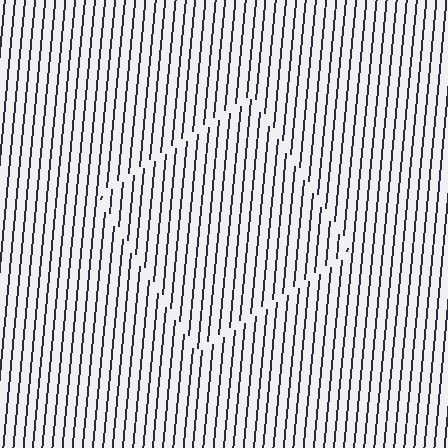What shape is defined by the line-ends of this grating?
An illusory square. The interior of the shape contains the same grating, shifted by half a period — the contour is defined by the phase discontinuity where line-ends from the inner and outer gratings abut.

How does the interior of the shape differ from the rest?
The interior of the shape contains the same grating, shifted by half a period — the contour is defined by the phase discontinuity where line-ends from the inner and outer gratings abut.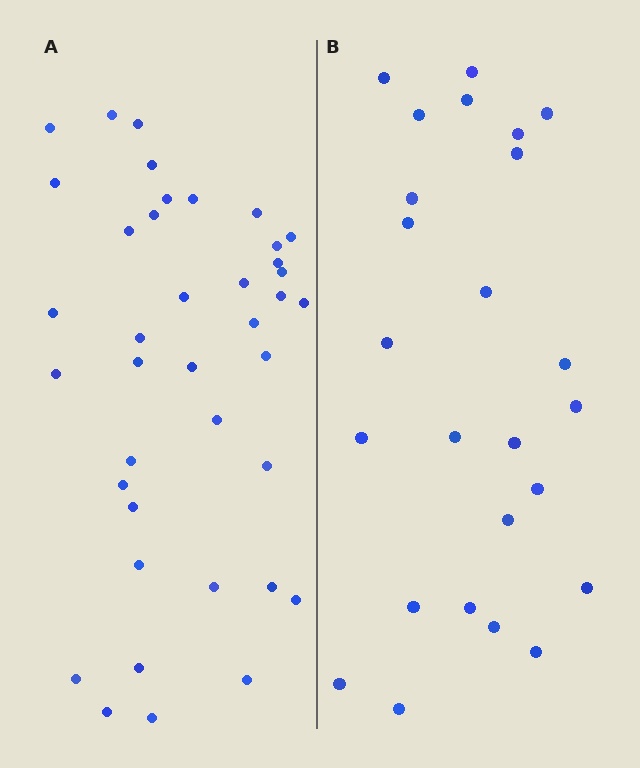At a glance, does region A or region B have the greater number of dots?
Region A (the left region) has more dots.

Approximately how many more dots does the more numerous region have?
Region A has approximately 15 more dots than region B.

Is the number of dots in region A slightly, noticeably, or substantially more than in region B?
Region A has substantially more. The ratio is roughly 1.6 to 1.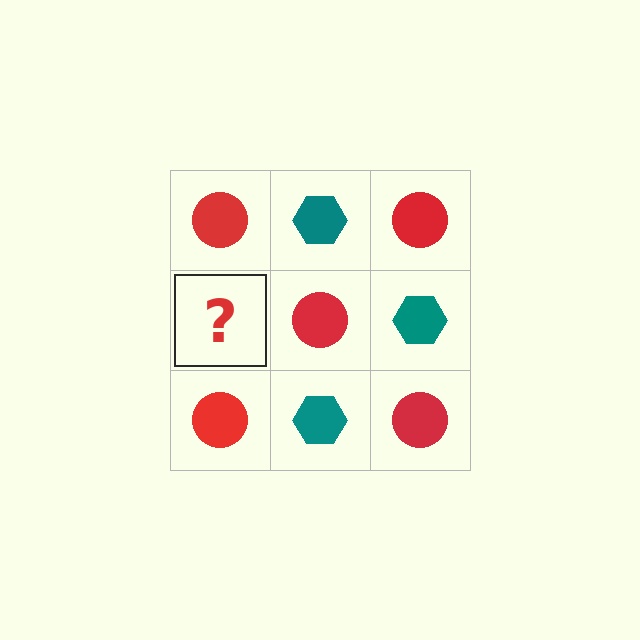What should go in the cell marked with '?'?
The missing cell should contain a teal hexagon.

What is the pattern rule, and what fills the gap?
The rule is that it alternates red circle and teal hexagon in a checkerboard pattern. The gap should be filled with a teal hexagon.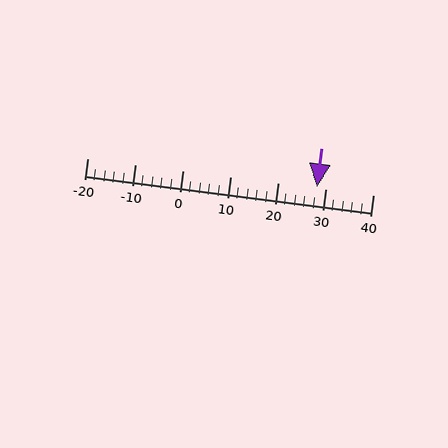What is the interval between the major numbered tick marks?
The major tick marks are spaced 10 units apart.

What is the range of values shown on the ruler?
The ruler shows values from -20 to 40.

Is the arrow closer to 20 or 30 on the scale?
The arrow is closer to 30.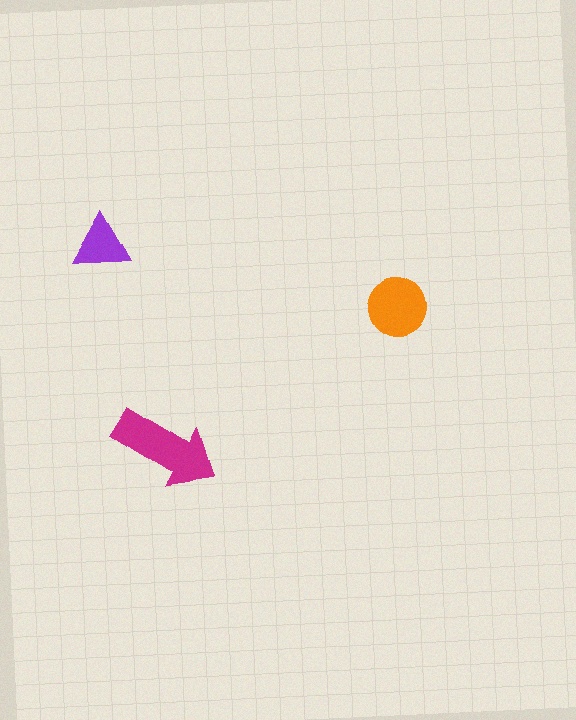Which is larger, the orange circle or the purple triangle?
The orange circle.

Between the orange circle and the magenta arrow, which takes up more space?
The magenta arrow.